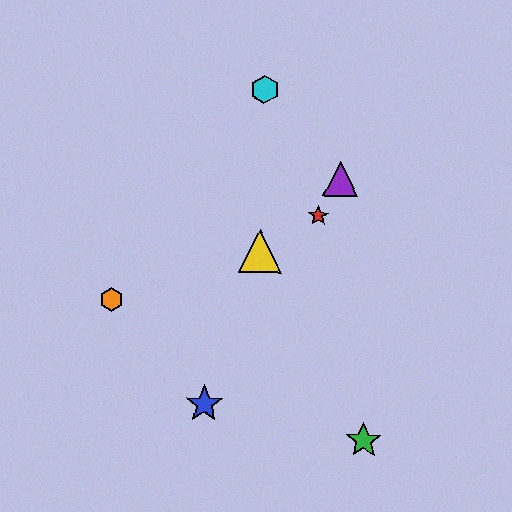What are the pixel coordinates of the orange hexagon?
The orange hexagon is at (111, 299).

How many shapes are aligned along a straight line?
3 shapes (the red star, the blue star, the purple triangle) are aligned along a straight line.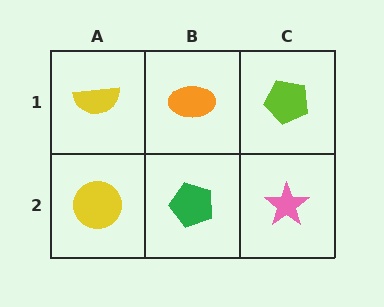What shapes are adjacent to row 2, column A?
A yellow semicircle (row 1, column A), a green pentagon (row 2, column B).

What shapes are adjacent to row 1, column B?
A green pentagon (row 2, column B), a yellow semicircle (row 1, column A), a lime pentagon (row 1, column C).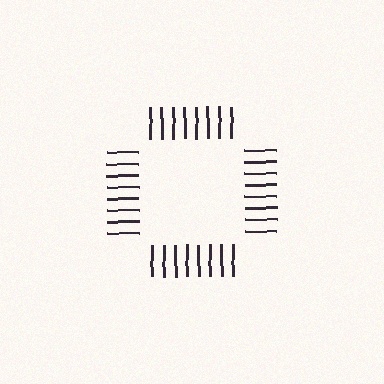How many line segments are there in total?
32 — 8 along each of the 4 edges.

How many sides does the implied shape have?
4 sides — the line-ends trace a square.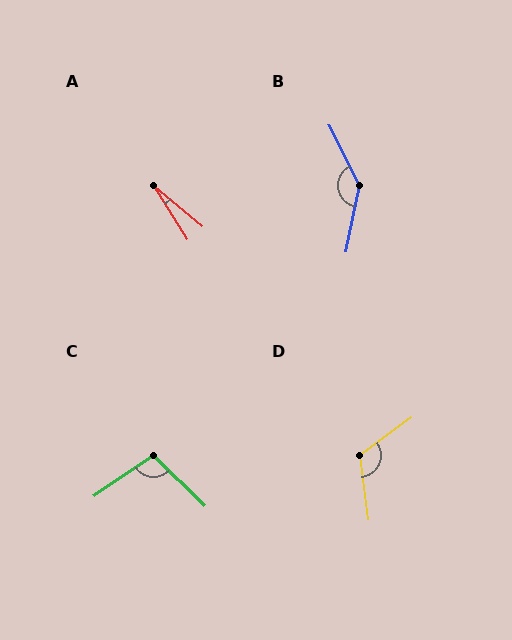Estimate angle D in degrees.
Approximately 119 degrees.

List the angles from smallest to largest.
A (18°), C (101°), D (119°), B (141°).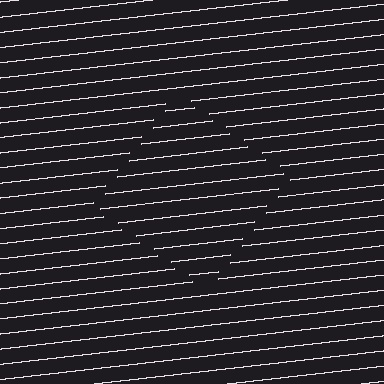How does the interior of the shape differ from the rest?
The interior of the shape contains the same grating, shifted by half a period — the contour is defined by the phase discontinuity where line-ends from the inner and outer gratings abut.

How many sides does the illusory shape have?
4 sides — the line-ends trace a square.